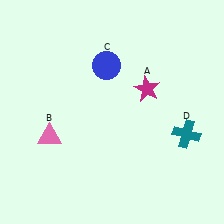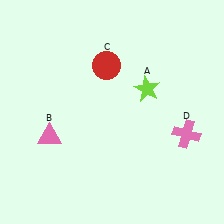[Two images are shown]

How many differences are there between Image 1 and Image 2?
There are 3 differences between the two images.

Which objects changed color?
A changed from magenta to lime. C changed from blue to red. D changed from teal to pink.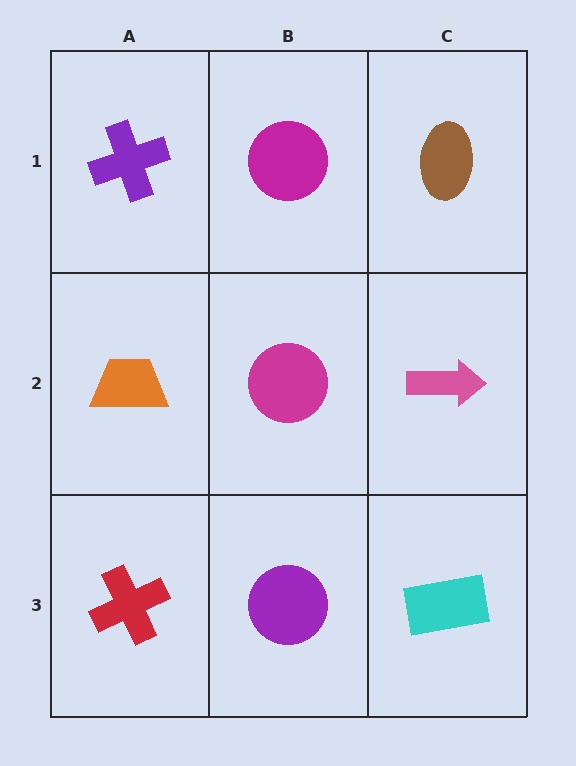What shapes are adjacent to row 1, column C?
A pink arrow (row 2, column C), a magenta circle (row 1, column B).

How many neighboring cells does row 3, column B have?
3.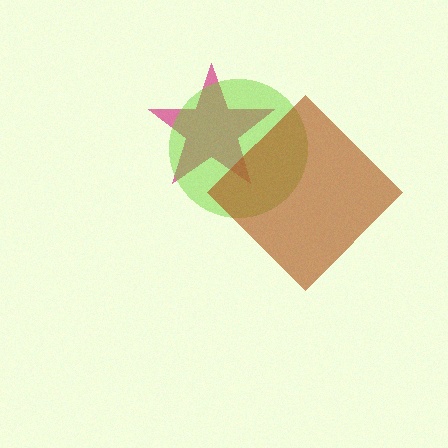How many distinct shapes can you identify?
There are 3 distinct shapes: a magenta star, a lime circle, a brown diamond.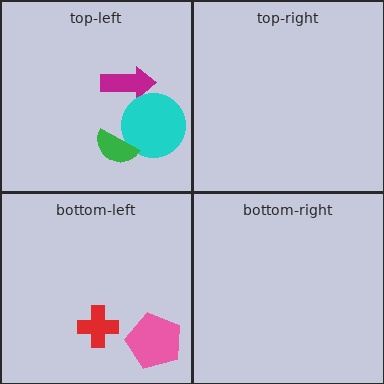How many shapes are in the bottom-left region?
2.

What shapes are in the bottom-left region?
The red cross, the pink pentagon.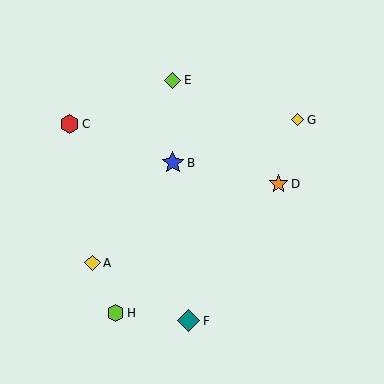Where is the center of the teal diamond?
The center of the teal diamond is at (189, 321).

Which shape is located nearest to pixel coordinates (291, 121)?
The yellow diamond (labeled G) at (298, 120) is nearest to that location.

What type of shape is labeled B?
Shape B is a blue star.